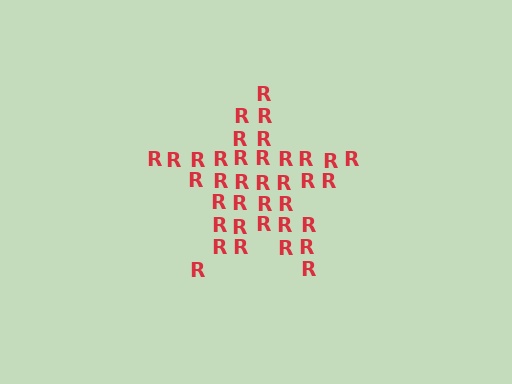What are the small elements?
The small elements are letter R's.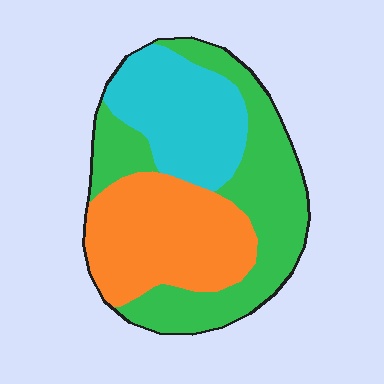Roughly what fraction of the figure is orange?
Orange covers roughly 35% of the figure.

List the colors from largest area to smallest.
From largest to smallest: green, orange, cyan.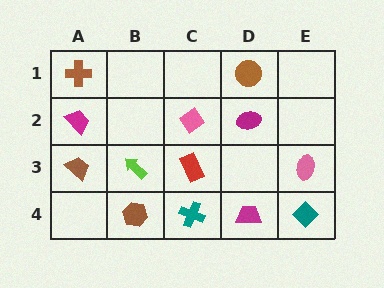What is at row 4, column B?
A brown hexagon.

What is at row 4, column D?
A magenta trapezoid.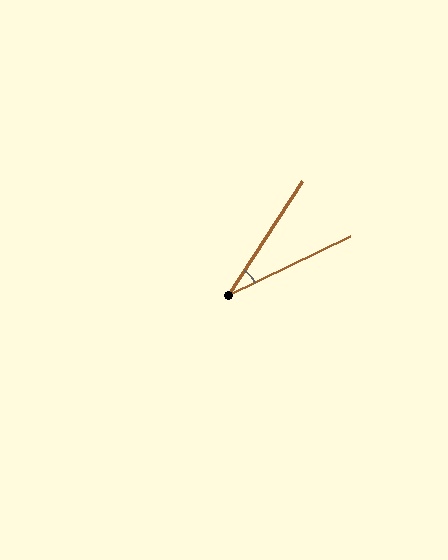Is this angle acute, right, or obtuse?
It is acute.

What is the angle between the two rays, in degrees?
Approximately 31 degrees.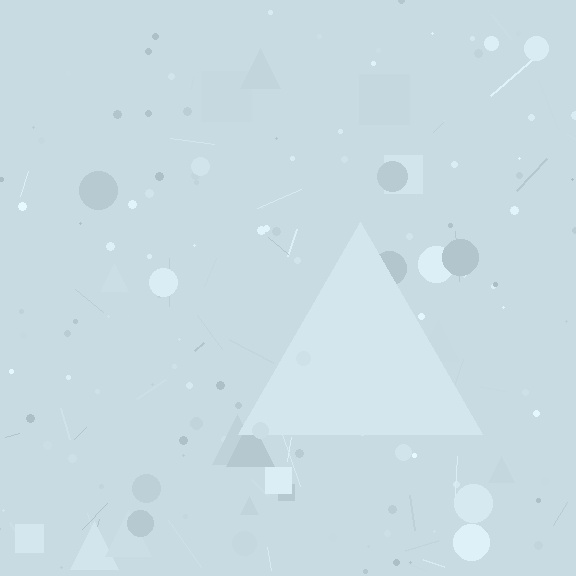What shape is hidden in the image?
A triangle is hidden in the image.